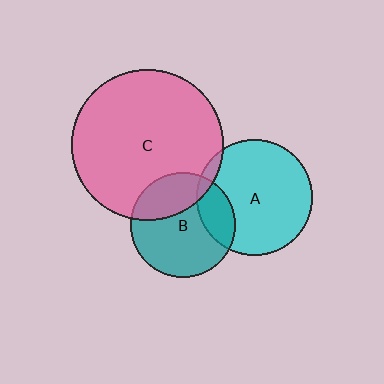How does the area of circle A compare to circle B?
Approximately 1.2 times.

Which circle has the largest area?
Circle C (pink).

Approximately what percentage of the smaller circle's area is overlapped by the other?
Approximately 30%.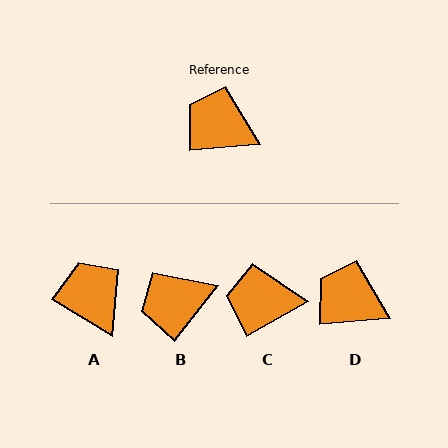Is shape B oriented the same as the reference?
No, it is off by about 48 degrees.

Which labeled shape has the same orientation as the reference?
D.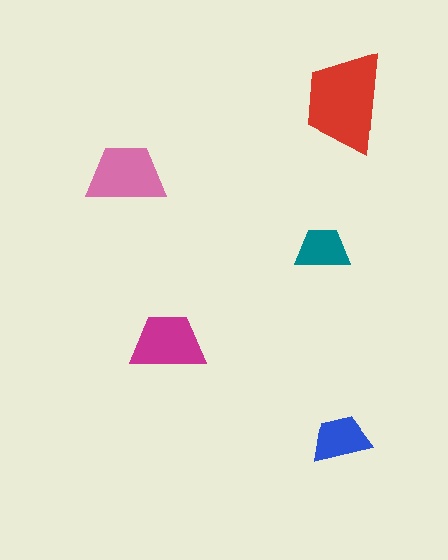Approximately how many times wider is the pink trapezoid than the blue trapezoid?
About 1.5 times wider.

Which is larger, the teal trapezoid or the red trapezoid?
The red one.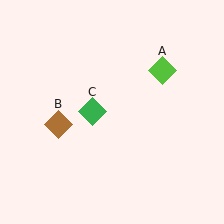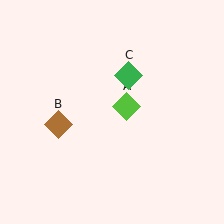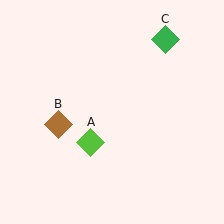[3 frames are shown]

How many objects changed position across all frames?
2 objects changed position: lime diamond (object A), green diamond (object C).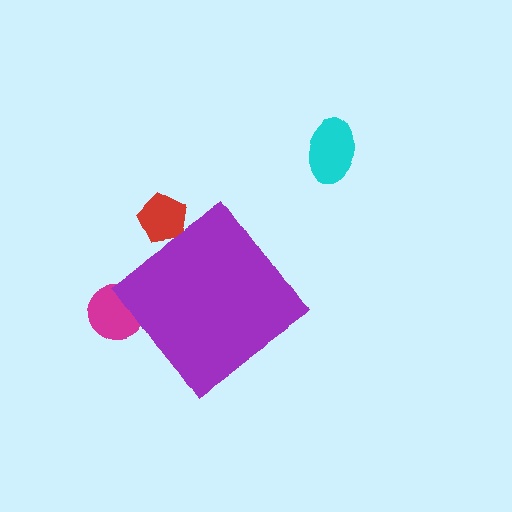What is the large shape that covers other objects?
A purple diamond.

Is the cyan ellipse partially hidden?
No, the cyan ellipse is fully visible.